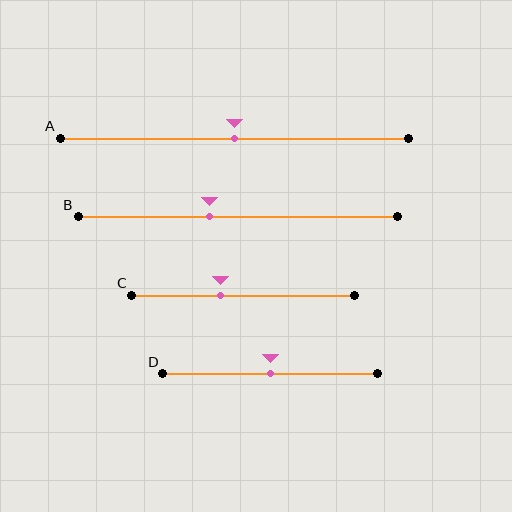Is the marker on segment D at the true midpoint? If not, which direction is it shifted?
Yes, the marker on segment D is at the true midpoint.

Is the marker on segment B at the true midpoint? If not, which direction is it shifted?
No, the marker on segment B is shifted to the left by about 9% of the segment length.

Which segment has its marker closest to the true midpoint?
Segment A has its marker closest to the true midpoint.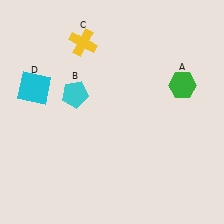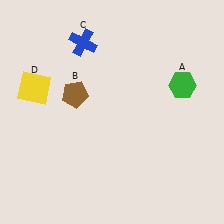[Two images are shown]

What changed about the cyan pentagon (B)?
In Image 1, B is cyan. In Image 2, it changed to brown.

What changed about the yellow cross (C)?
In Image 1, C is yellow. In Image 2, it changed to blue.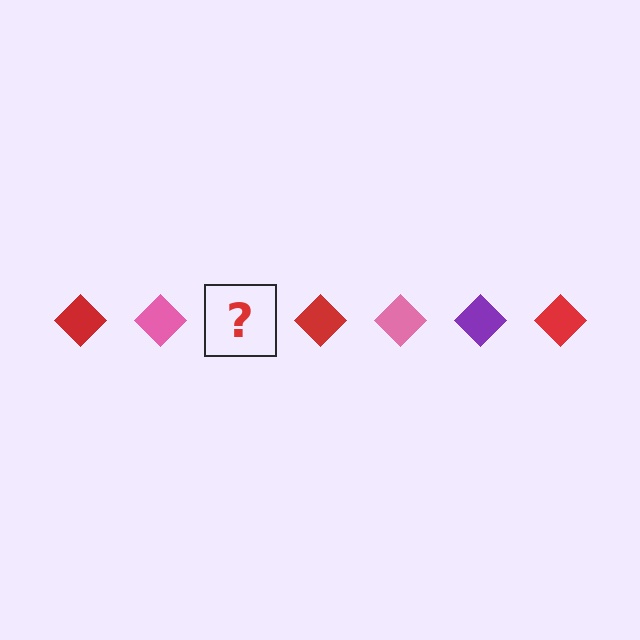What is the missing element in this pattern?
The missing element is a purple diamond.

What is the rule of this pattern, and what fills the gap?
The rule is that the pattern cycles through red, pink, purple diamonds. The gap should be filled with a purple diamond.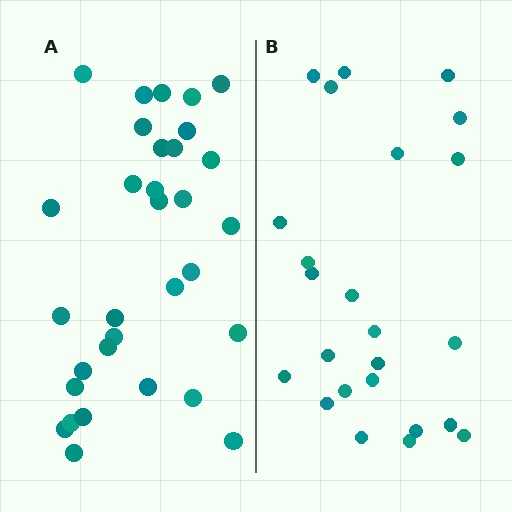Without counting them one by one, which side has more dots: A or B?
Region A (the left region) has more dots.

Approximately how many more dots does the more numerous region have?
Region A has roughly 8 or so more dots than region B.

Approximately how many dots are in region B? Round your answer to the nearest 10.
About 20 dots. (The exact count is 24, which rounds to 20.)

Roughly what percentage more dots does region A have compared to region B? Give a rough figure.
About 35% more.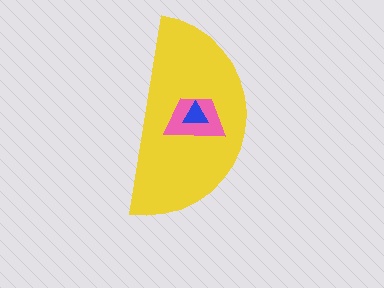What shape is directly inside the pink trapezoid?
The blue triangle.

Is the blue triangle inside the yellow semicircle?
Yes.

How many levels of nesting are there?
3.